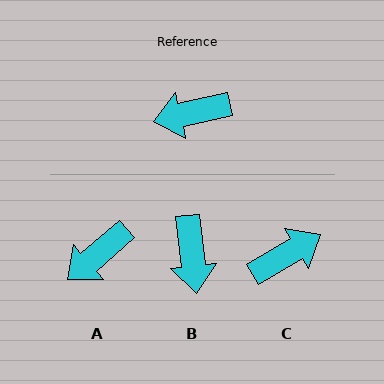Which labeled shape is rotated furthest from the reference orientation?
C, about 162 degrees away.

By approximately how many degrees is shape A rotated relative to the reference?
Approximately 28 degrees counter-clockwise.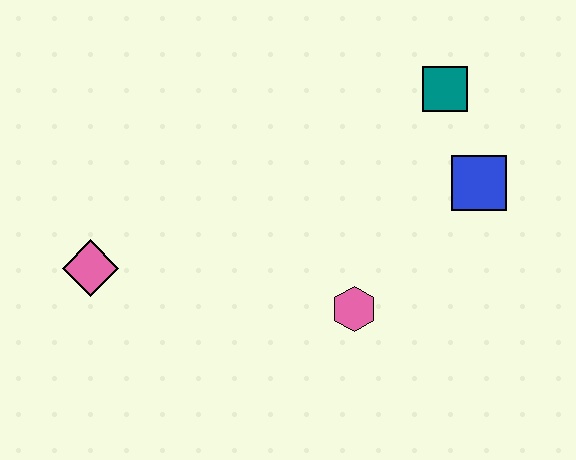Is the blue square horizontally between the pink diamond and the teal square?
No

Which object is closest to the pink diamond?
The pink hexagon is closest to the pink diamond.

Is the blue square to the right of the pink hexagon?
Yes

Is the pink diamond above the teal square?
No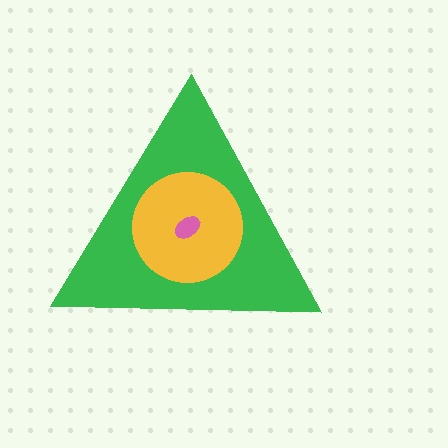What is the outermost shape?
The green triangle.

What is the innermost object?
The pink ellipse.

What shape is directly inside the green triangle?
The yellow circle.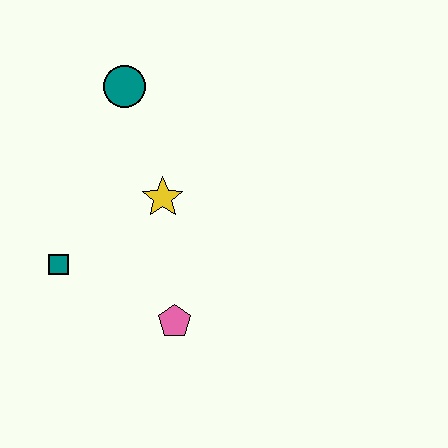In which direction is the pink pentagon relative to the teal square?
The pink pentagon is to the right of the teal square.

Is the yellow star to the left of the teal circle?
No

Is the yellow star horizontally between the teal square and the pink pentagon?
Yes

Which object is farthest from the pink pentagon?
The teal circle is farthest from the pink pentagon.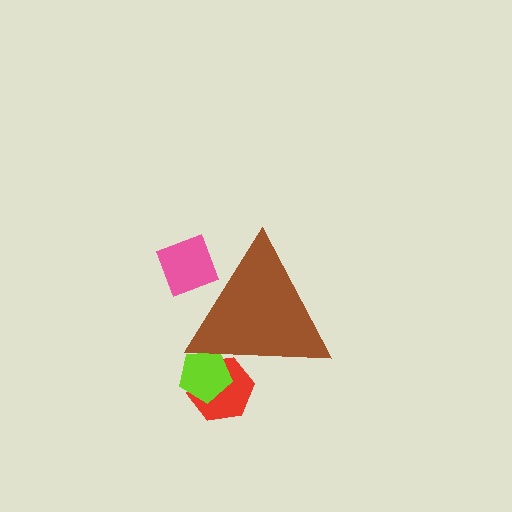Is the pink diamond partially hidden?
Yes, the pink diamond is partially hidden behind the brown triangle.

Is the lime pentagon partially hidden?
Yes, the lime pentagon is partially hidden behind the brown triangle.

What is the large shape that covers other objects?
A brown triangle.